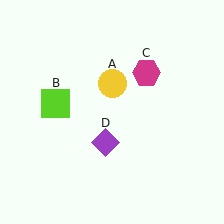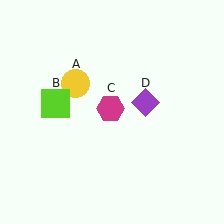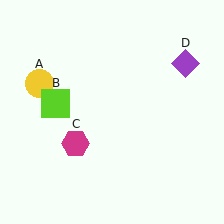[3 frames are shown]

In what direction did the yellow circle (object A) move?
The yellow circle (object A) moved left.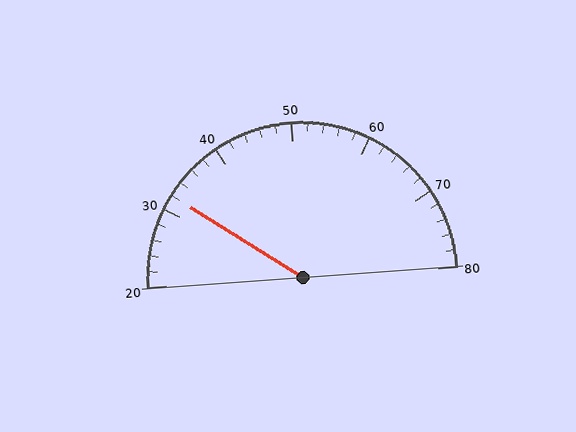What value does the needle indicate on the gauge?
The needle indicates approximately 32.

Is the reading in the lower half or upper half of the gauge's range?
The reading is in the lower half of the range (20 to 80).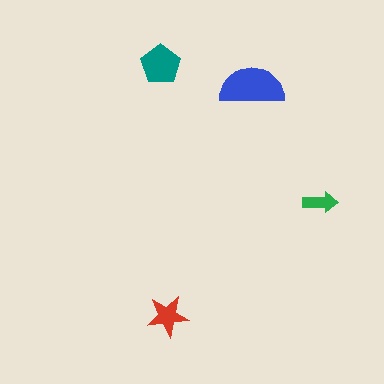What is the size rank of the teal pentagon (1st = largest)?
2nd.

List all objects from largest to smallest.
The blue semicircle, the teal pentagon, the red star, the green arrow.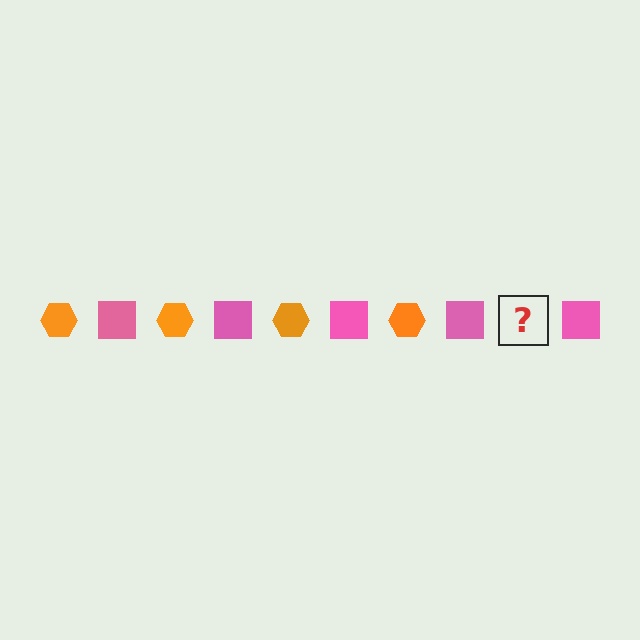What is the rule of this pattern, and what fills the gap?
The rule is that the pattern alternates between orange hexagon and pink square. The gap should be filled with an orange hexagon.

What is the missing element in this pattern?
The missing element is an orange hexagon.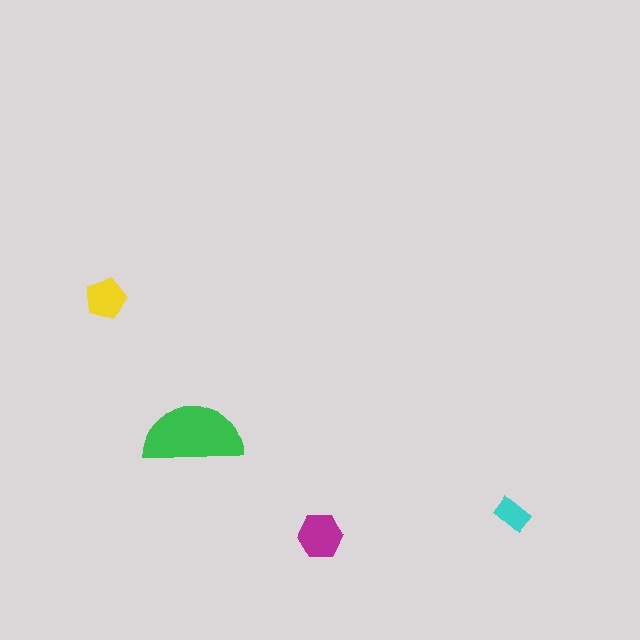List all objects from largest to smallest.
The green semicircle, the magenta hexagon, the yellow pentagon, the cyan rectangle.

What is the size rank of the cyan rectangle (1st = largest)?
4th.